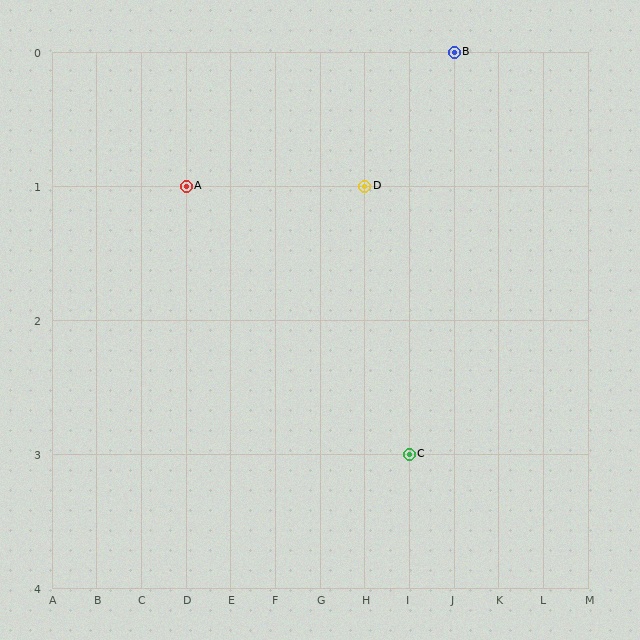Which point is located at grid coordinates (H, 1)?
Point D is at (H, 1).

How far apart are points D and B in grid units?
Points D and B are 2 columns and 1 row apart (about 2.2 grid units diagonally).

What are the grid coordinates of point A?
Point A is at grid coordinates (D, 1).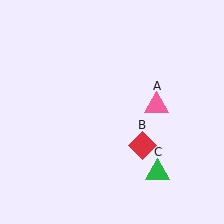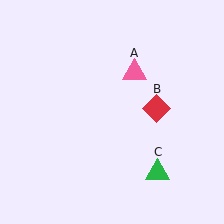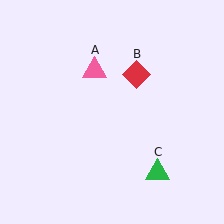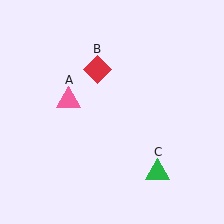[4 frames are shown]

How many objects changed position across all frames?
2 objects changed position: pink triangle (object A), red diamond (object B).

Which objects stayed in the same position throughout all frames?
Green triangle (object C) remained stationary.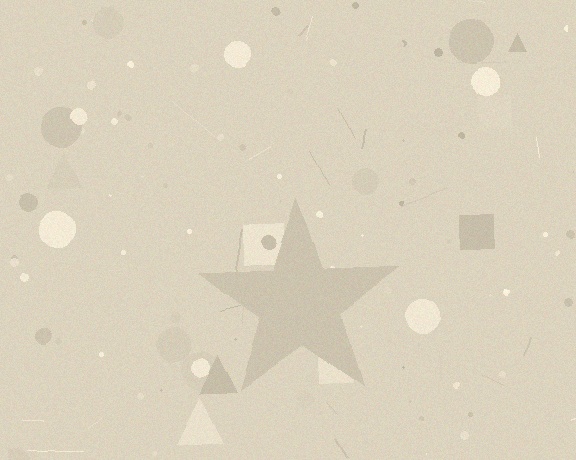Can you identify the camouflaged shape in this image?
The camouflaged shape is a star.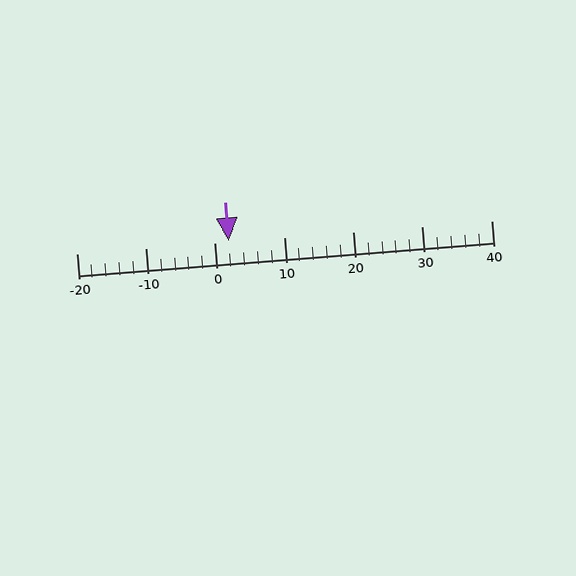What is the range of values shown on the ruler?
The ruler shows values from -20 to 40.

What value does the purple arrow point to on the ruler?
The purple arrow points to approximately 2.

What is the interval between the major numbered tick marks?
The major tick marks are spaced 10 units apart.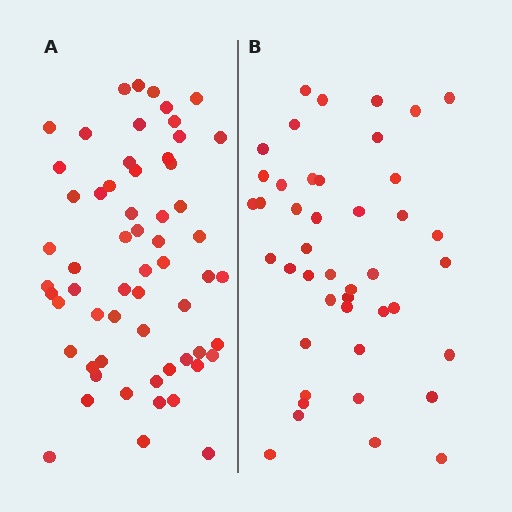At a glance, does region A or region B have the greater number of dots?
Region A (the left region) has more dots.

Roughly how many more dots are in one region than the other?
Region A has approximately 15 more dots than region B.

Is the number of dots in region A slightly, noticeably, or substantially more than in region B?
Region A has noticeably more, but not dramatically so. The ratio is roughly 1.4 to 1.